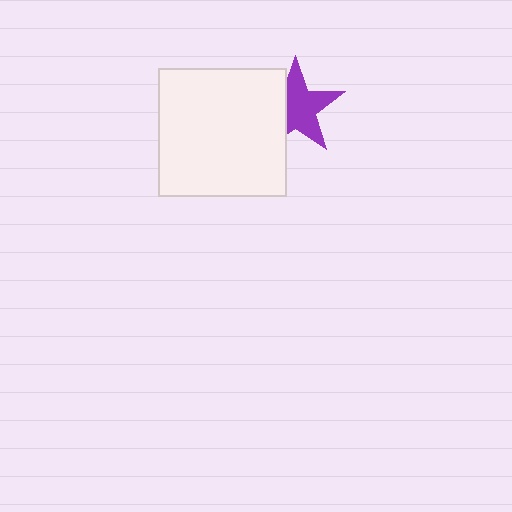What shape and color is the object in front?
The object in front is a white square.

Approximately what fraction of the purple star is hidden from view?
Roughly 34% of the purple star is hidden behind the white square.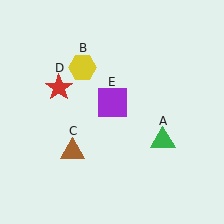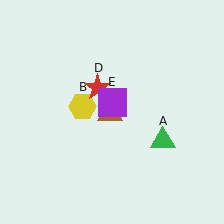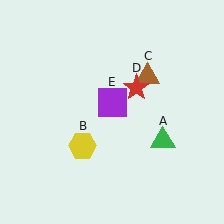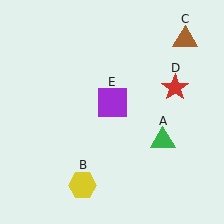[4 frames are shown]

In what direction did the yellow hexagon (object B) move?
The yellow hexagon (object B) moved down.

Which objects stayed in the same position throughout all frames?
Green triangle (object A) and purple square (object E) remained stationary.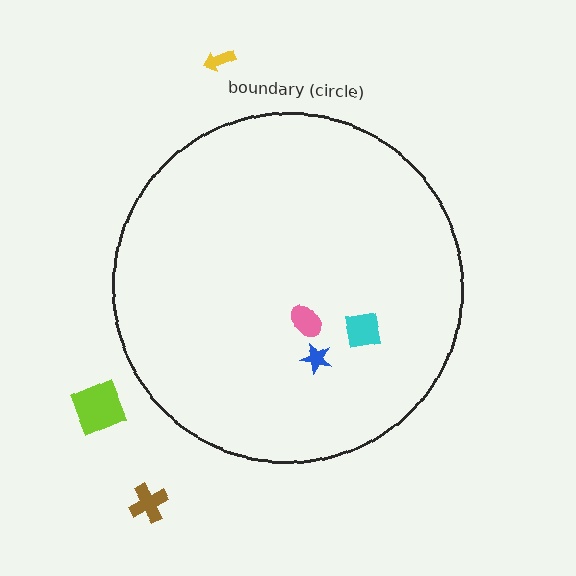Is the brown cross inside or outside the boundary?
Outside.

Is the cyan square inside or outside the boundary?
Inside.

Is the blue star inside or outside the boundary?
Inside.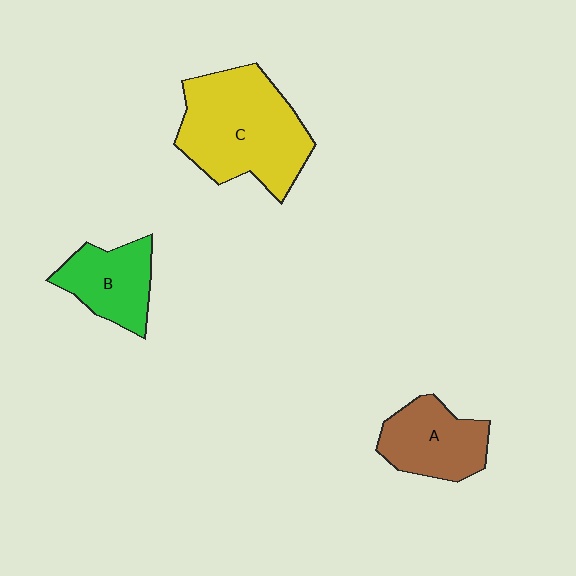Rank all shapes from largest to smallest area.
From largest to smallest: C (yellow), A (brown), B (green).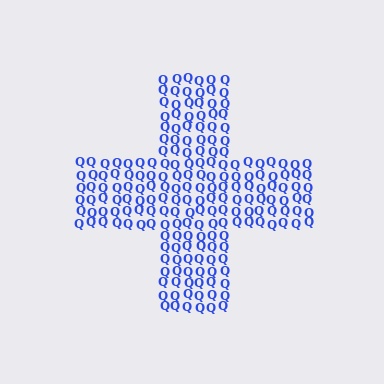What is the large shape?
The large shape is a cross.